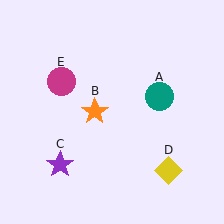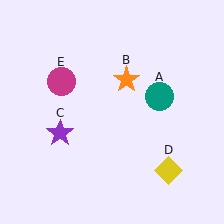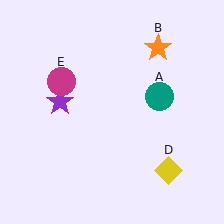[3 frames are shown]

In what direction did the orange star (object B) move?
The orange star (object B) moved up and to the right.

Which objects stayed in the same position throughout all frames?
Teal circle (object A) and yellow diamond (object D) and magenta circle (object E) remained stationary.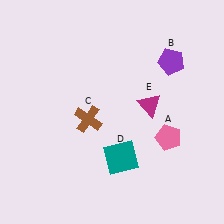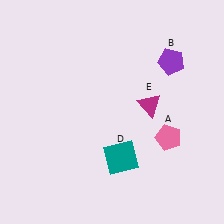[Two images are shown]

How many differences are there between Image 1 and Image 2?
There is 1 difference between the two images.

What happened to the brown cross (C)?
The brown cross (C) was removed in Image 2. It was in the bottom-left area of Image 1.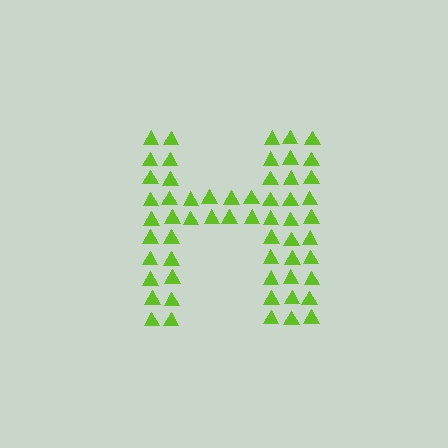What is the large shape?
The large shape is the letter H.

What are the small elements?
The small elements are triangles.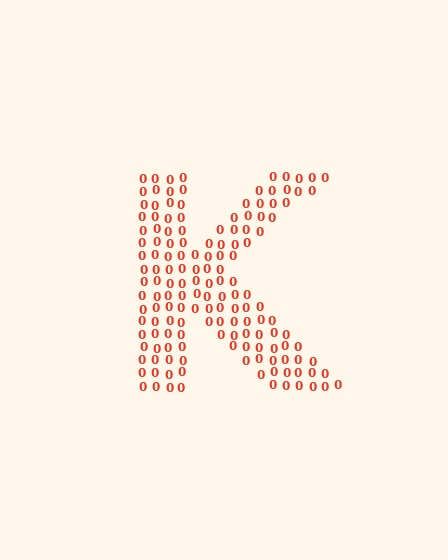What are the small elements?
The small elements are digit 0's.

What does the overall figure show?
The overall figure shows the letter K.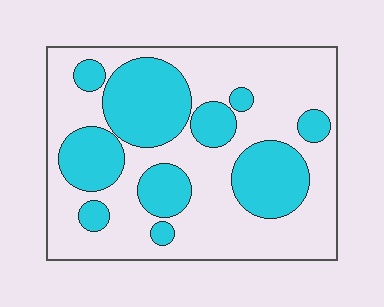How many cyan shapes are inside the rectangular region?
10.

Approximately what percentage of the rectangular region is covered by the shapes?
Approximately 35%.